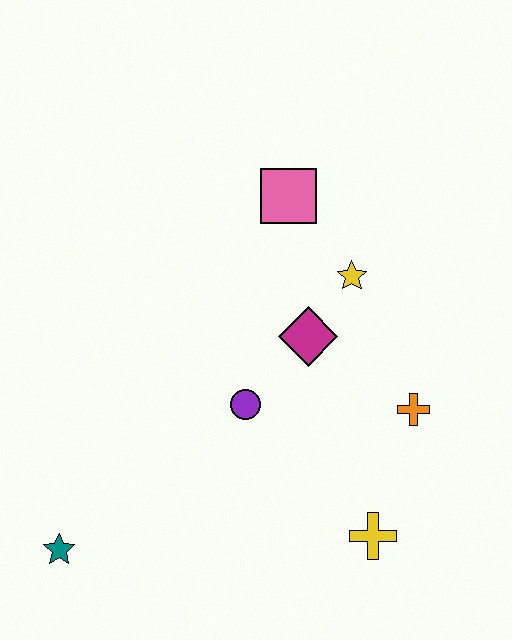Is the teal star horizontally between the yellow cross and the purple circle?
No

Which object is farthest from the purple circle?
The teal star is farthest from the purple circle.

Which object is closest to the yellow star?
The magenta diamond is closest to the yellow star.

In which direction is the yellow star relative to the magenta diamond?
The yellow star is above the magenta diamond.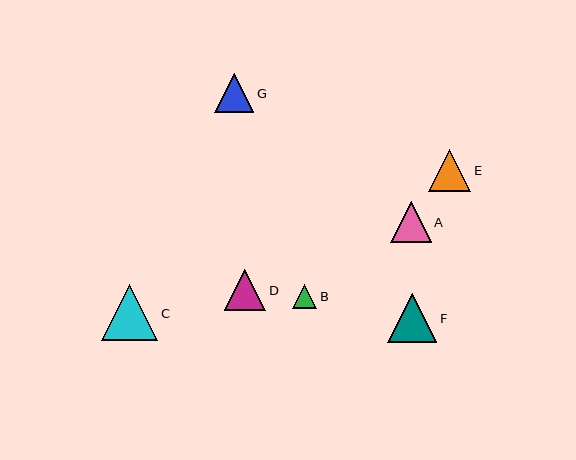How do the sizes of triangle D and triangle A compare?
Triangle D and triangle A are approximately the same size.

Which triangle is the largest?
Triangle C is the largest with a size of approximately 56 pixels.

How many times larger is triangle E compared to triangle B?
Triangle E is approximately 1.7 times the size of triangle B.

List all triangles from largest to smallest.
From largest to smallest: C, F, E, D, A, G, B.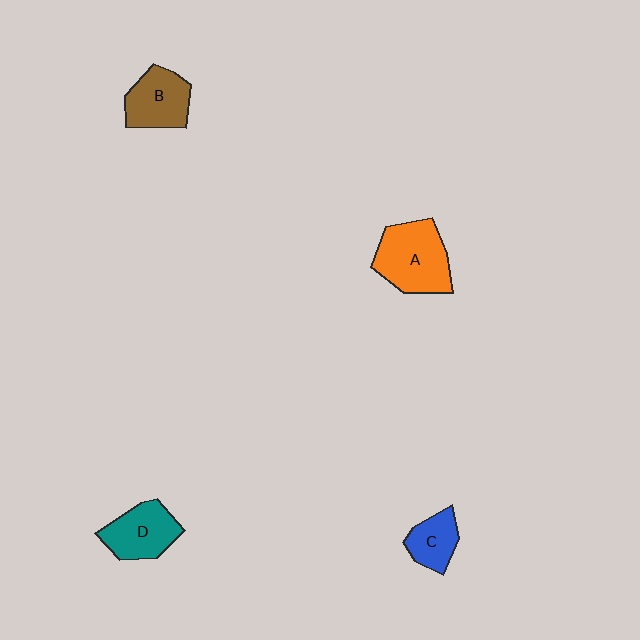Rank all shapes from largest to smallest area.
From largest to smallest: A (orange), D (teal), B (brown), C (blue).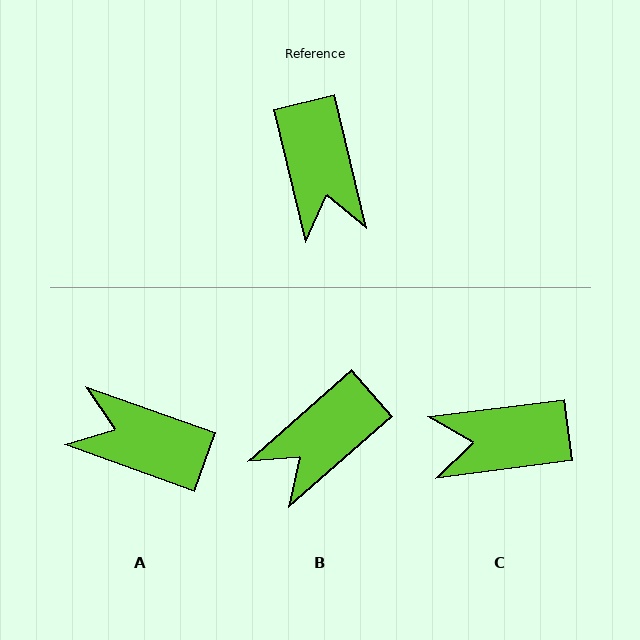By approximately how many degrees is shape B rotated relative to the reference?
Approximately 62 degrees clockwise.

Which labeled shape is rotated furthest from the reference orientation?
A, about 123 degrees away.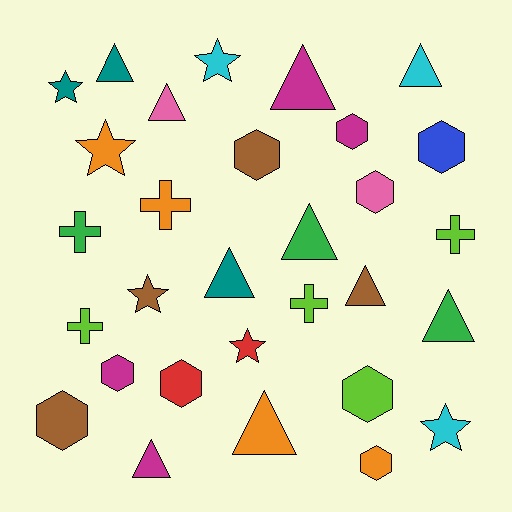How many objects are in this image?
There are 30 objects.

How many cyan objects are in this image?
There are 3 cyan objects.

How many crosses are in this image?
There are 5 crosses.